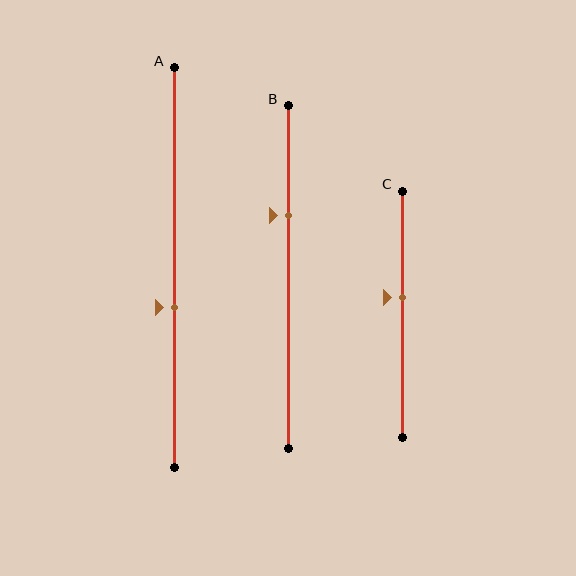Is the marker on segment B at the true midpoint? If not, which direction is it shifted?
No, the marker on segment B is shifted upward by about 18% of the segment length.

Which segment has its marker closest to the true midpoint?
Segment C has its marker closest to the true midpoint.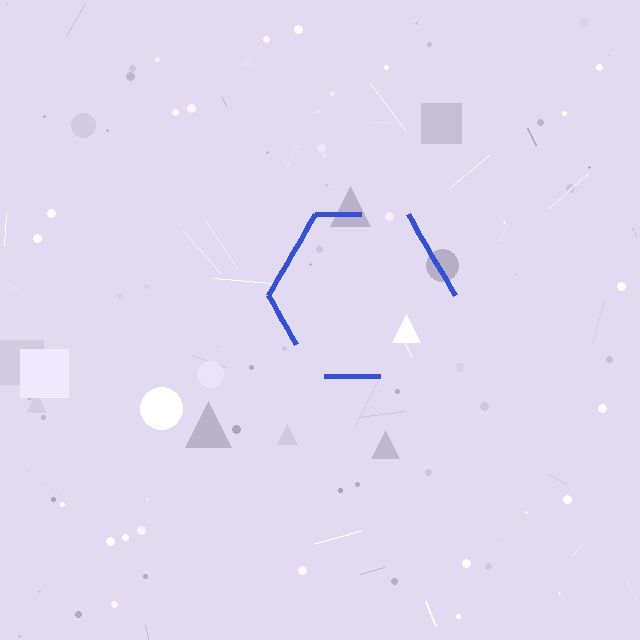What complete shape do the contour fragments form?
The contour fragments form a hexagon.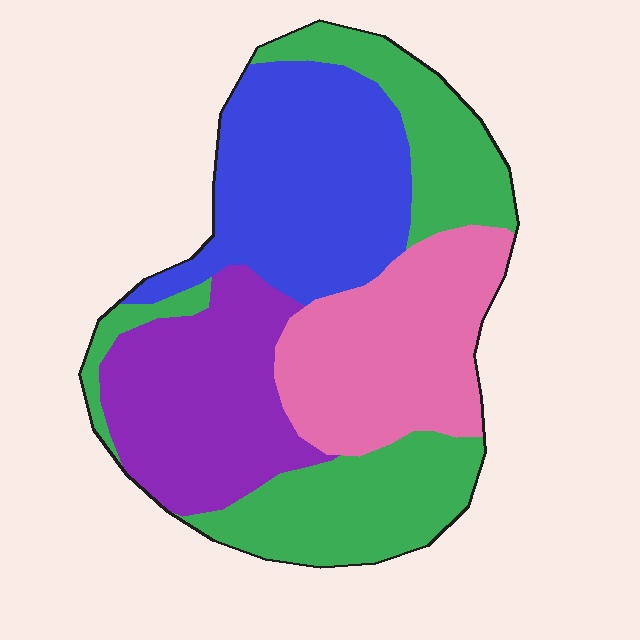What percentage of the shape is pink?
Pink takes up about one fifth (1/5) of the shape.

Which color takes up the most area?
Green, at roughly 30%.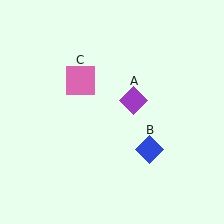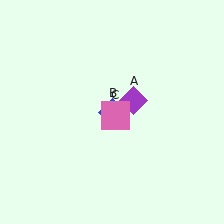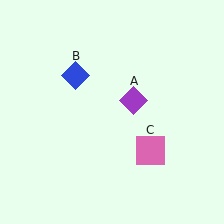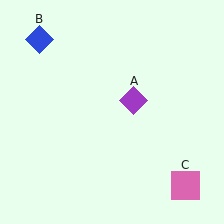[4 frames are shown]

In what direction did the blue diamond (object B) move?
The blue diamond (object B) moved up and to the left.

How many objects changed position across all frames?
2 objects changed position: blue diamond (object B), pink square (object C).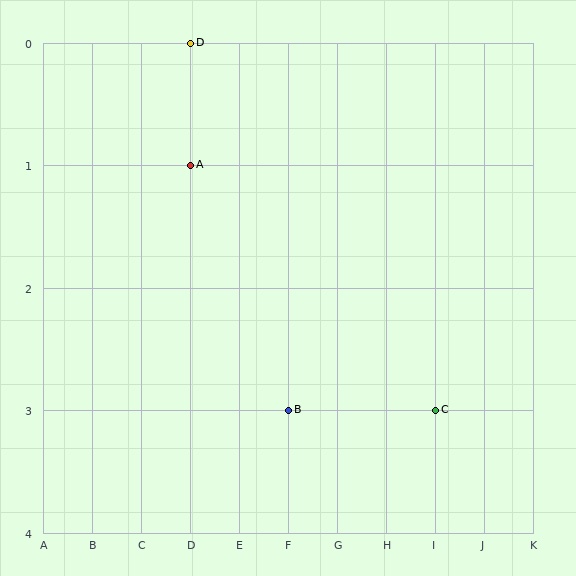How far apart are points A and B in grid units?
Points A and B are 2 columns and 2 rows apart (about 2.8 grid units diagonally).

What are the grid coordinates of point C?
Point C is at grid coordinates (I, 3).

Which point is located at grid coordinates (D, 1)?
Point A is at (D, 1).